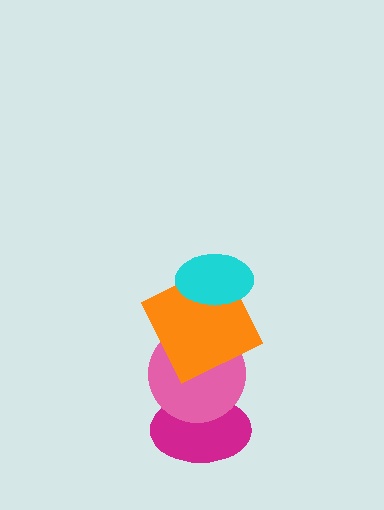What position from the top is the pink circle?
The pink circle is 3rd from the top.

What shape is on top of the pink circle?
The orange square is on top of the pink circle.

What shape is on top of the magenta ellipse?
The pink circle is on top of the magenta ellipse.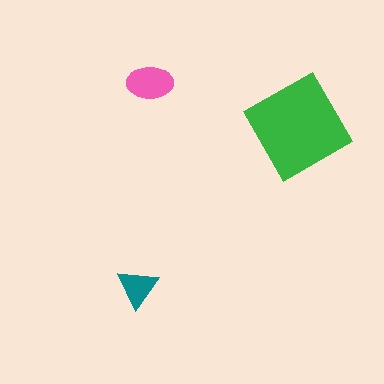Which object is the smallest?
The teal triangle.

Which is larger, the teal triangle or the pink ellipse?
The pink ellipse.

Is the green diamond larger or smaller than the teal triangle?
Larger.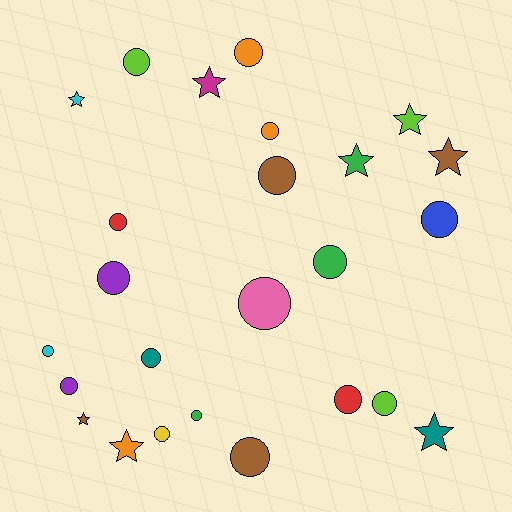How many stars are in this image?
There are 8 stars.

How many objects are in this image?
There are 25 objects.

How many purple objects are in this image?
There are 2 purple objects.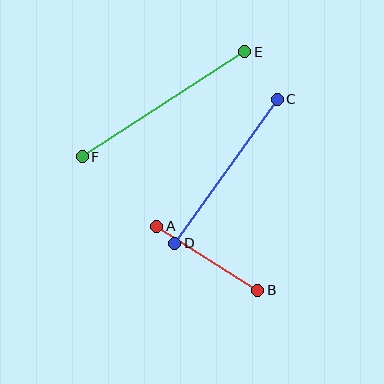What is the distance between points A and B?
The distance is approximately 120 pixels.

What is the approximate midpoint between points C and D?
The midpoint is at approximately (226, 171) pixels.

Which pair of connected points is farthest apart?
Points E and F are farthest apart.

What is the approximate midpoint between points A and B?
The midpoint is at approximately (207, 258) pixels.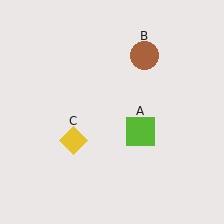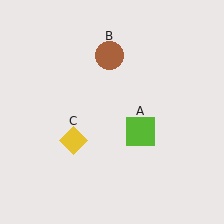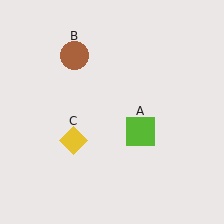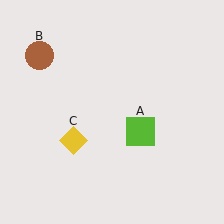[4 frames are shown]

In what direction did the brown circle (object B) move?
The brown circle (object B) moved left.